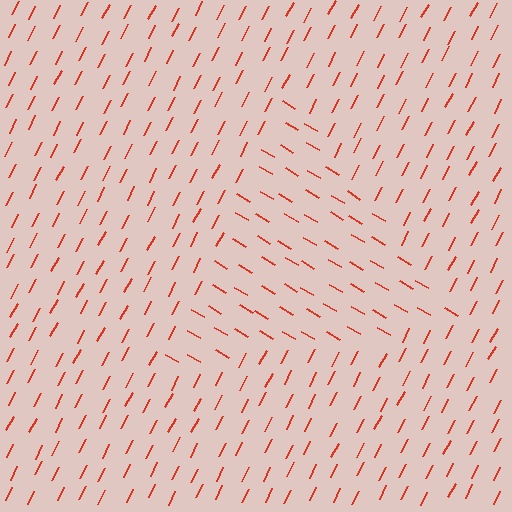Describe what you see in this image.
The image is filled with small red line segments. A triangle region in the image has lines oriented differently from the surrounding lines, creating a visible texture boundary.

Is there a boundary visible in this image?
Yes, there is a texture boundary formed by a change in line orientation.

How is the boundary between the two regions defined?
The boundary is defined purely by a change in line orientation (approximately 87 degrees difference). All lines are the same color and thickness.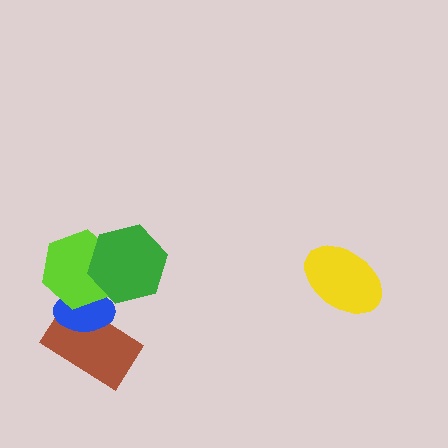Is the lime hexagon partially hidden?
Yes, it is partially covered by another shape.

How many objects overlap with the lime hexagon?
3 objects overlap with the lime hexagon.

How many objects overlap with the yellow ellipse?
0 objects overlap with the yellow ellipse.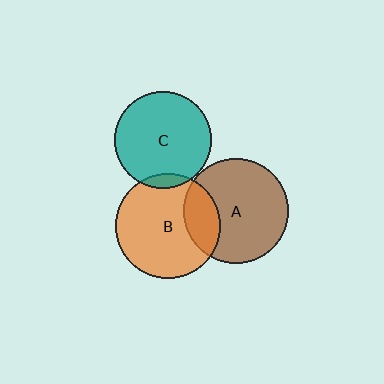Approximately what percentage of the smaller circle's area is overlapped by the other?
Approximately 5%.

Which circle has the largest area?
Circle B (orange).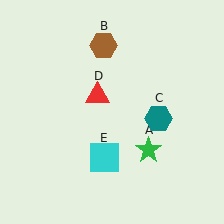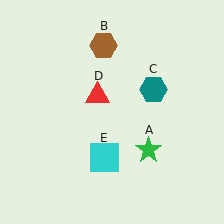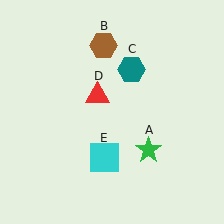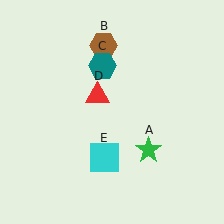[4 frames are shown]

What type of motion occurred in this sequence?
The teal hexagon (object C) rotated counterclockwise around the center of the scene.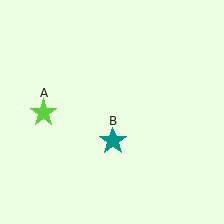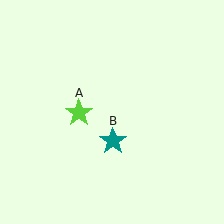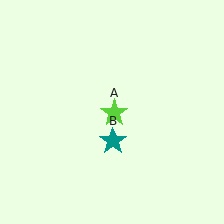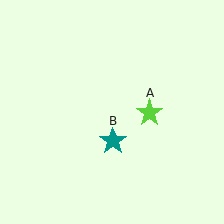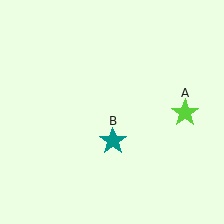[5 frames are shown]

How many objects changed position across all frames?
1 object changed position: lime star (object A).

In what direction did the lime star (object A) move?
The lime star (object A) moved right.